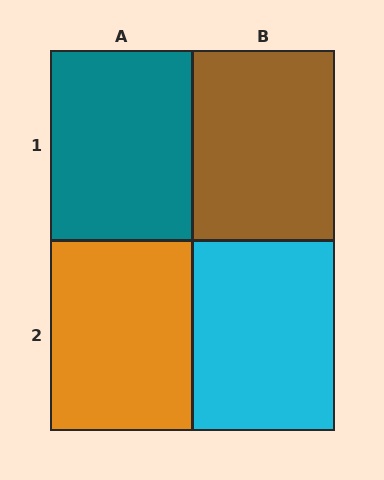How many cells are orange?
1 cell is orange.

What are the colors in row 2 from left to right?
Orange, cyan.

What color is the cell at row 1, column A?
Teal.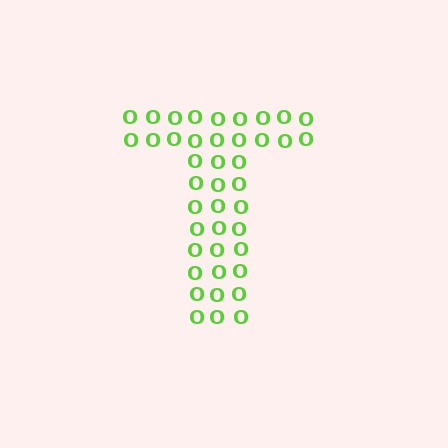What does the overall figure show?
The overall figure shows the letter T.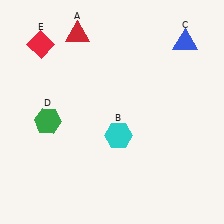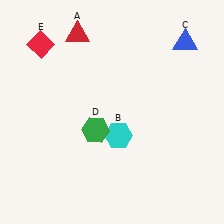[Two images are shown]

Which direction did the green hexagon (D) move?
The green hexagon (D) moved right.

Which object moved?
The green hexagon (D) moved right.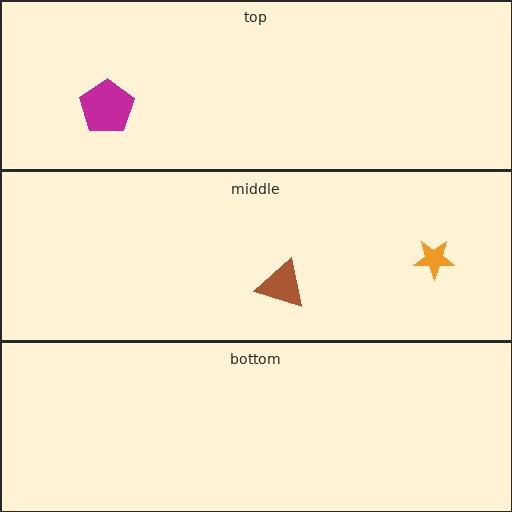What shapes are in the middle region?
The orange star, the brown triangle.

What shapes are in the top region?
The magenta pentagon.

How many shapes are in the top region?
1.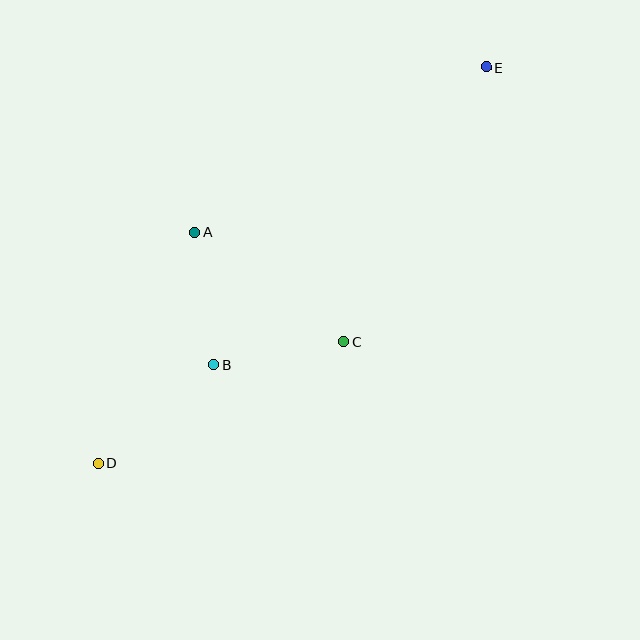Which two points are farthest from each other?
Points D and E are farthest from each other.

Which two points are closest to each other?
Points B and C are closest to each other.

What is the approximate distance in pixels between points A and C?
The distance between A and C is approximately 185 pixels.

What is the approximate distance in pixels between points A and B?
The distance between A and B is approximately 134 pixels.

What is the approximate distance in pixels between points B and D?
The distance between B and D is approximately 151 pixels.